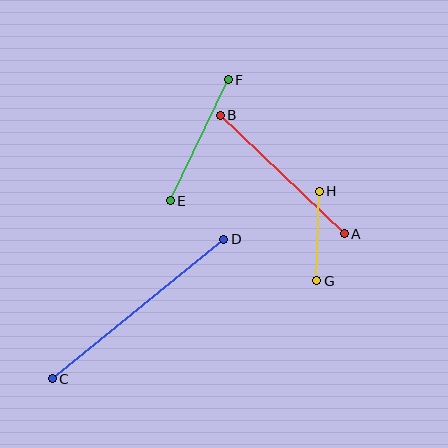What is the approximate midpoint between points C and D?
The midpoint is at approximately (138, 309) pixels.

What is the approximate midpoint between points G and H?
The midpoint is at approximately (318, 236) pixels.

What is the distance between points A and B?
The distance is approximately 171 pixels.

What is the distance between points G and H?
The distance is approximately 89 pixels.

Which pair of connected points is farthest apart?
Points C and D are farthest apart.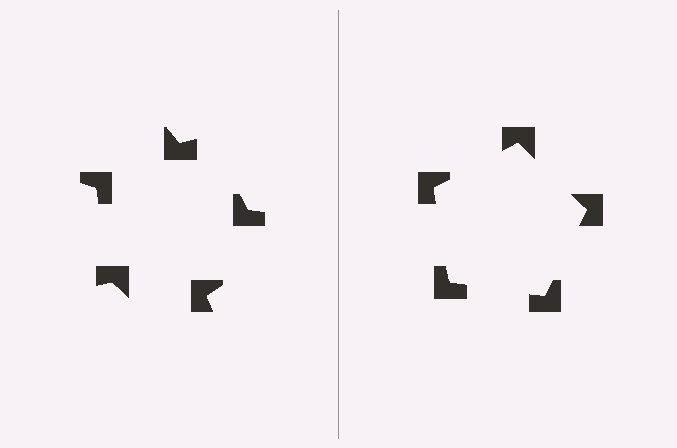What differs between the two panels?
The notched squares are positioned identically on both sides; only the wedge orientations differ. On the right they align to a pentagon; on the left they are misaligned.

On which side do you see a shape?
An illusory pentagon appears on the right side. On the left side the wedge cuts are rotated, so no coherent shape forms.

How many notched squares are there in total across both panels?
10 — 5 on each side.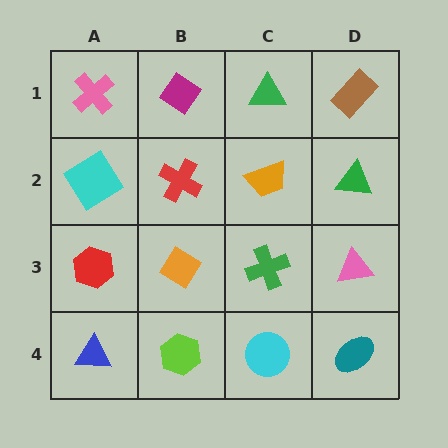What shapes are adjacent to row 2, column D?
A brown rectangle (row 1, column D), a pink triangle (row 3, column D), an orange trapezoid (row 2, column C).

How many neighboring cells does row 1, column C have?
3.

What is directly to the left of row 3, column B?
A red hexagon.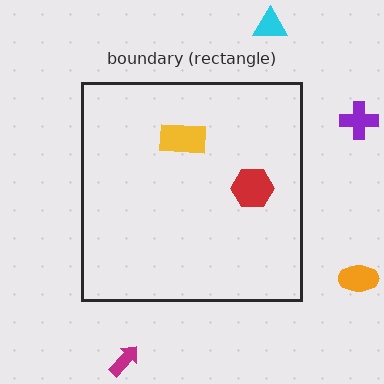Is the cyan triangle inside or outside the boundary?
Outside.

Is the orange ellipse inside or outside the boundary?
Outside.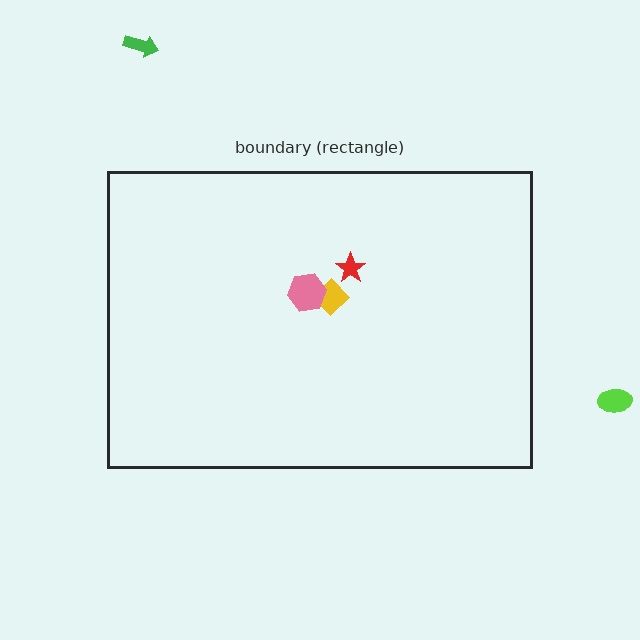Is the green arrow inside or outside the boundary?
Outside.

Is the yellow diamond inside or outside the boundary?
Inside.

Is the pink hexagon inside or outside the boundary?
Inside.